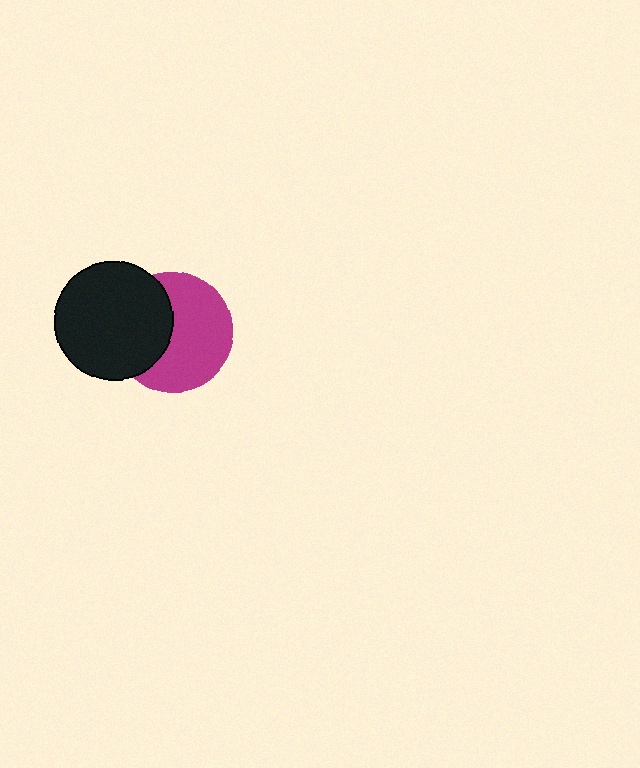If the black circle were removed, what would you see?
You would see the complete magenta circle.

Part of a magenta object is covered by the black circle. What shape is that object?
It is a circle.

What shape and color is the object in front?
The object in front is a black circle.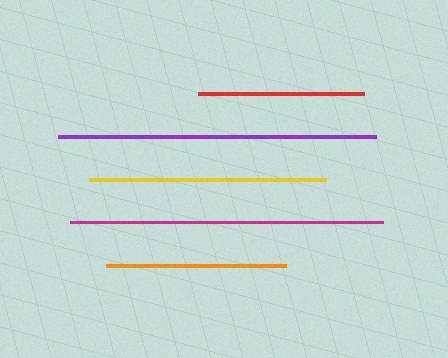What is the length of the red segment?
The red segment is approximately 166 pixels long.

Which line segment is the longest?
The purple line is the longest at approximately 318 pixels.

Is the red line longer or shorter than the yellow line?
The yellow line is longer than the red line.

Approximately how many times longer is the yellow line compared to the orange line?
The yellow line is approximately 1.3 times the length of the orange line.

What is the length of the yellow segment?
The yellow segment is approximately 236 pixels long.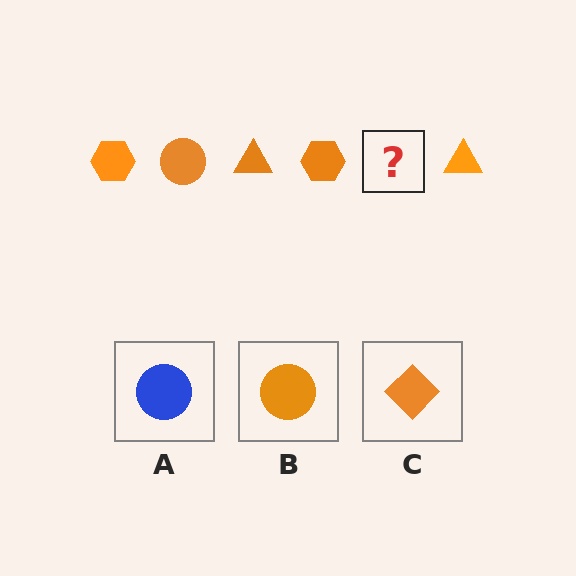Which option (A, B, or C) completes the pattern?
B.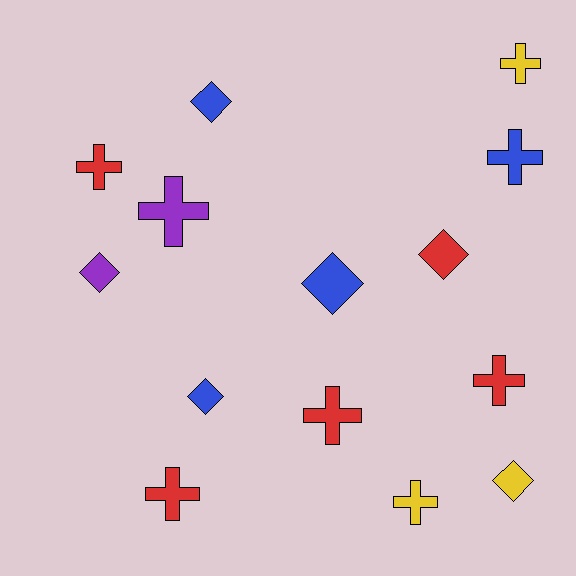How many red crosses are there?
There are 4 red crosses.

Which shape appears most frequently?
Cross, with 8 objects.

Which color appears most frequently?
Red, with 5 objects.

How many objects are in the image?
There are 14 objects.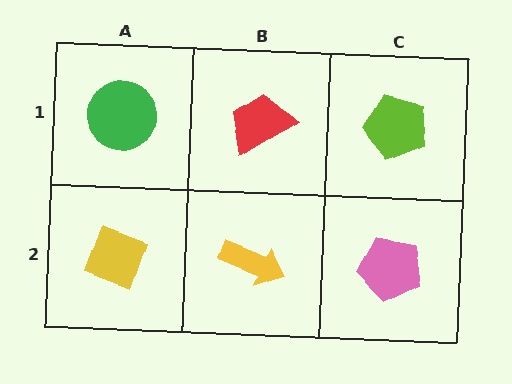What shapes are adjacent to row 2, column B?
A red trapezoid (row 1, column B), a yellow diamond (row 2, column A), a pink pentagon (row 2, column C).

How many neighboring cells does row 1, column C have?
2.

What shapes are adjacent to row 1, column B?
A yellow arrow (row 2, column B), a green circle (row 1, column A), a lime pentagon (row 1, column C).